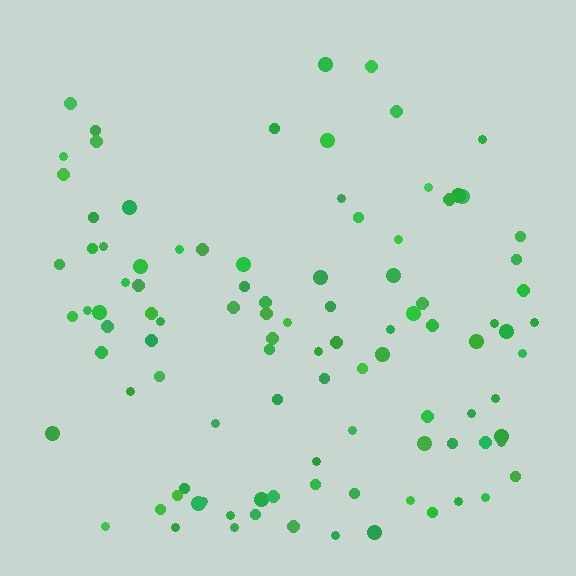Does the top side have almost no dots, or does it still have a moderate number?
Still a moderate number, just noticeably fewer than the bottom.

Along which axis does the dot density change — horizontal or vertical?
Vertical.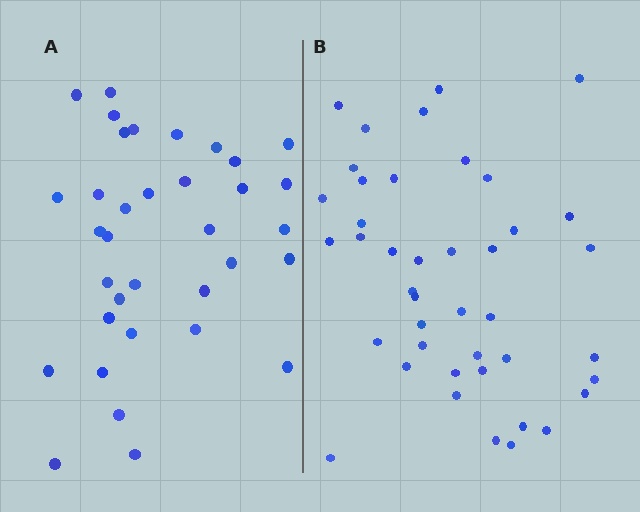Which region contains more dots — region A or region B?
Region B (the right region) has more dots.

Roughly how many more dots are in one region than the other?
Region B has roughly 8 or so more dots than region A.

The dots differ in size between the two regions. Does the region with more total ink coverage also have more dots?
No. Region A has more total ink coverage because its dots are larger, but region B actually contains more individual dots. Total area can be misleading — the number of items is what matters here.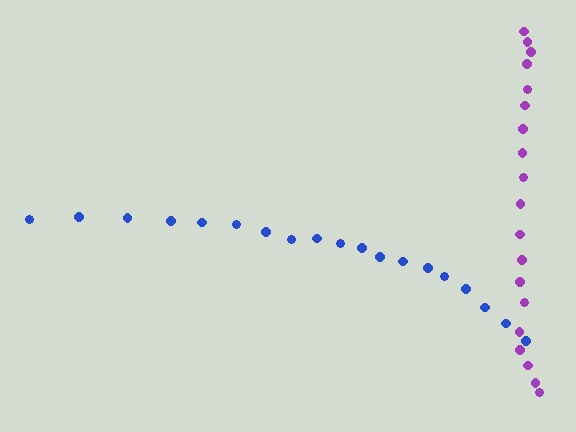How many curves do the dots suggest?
There are 2 distinct paths.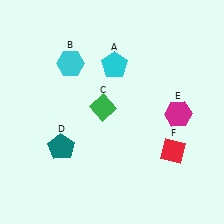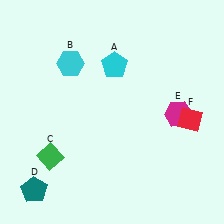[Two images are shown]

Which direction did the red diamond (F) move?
The red diamond (F) moved up.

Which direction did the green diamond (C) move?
The green diamond (C) moved left.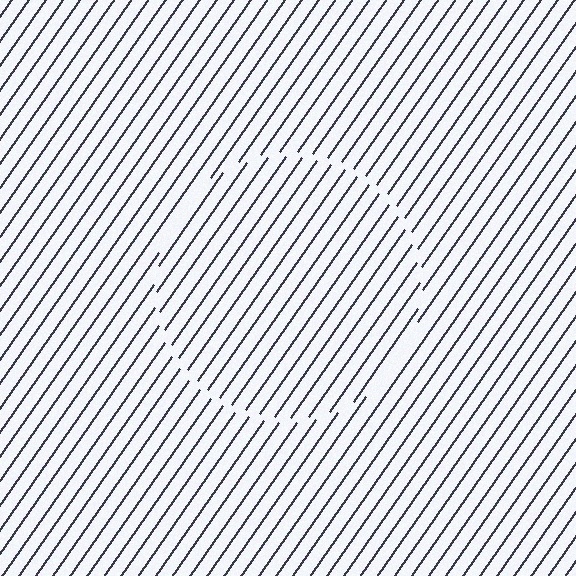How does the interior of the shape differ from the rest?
The interior of the shape contains the same grating, shifted by half a period — the contour is defined by the phase discontinuity where line-ends from the inner and outer gratings abut.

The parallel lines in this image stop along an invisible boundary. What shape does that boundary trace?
An illusory circle. The interior of the shape contains the same grating, shifted by half a period — the contour is defined by the phase discontinuity where line-ends from the inner and outer gratings abut.